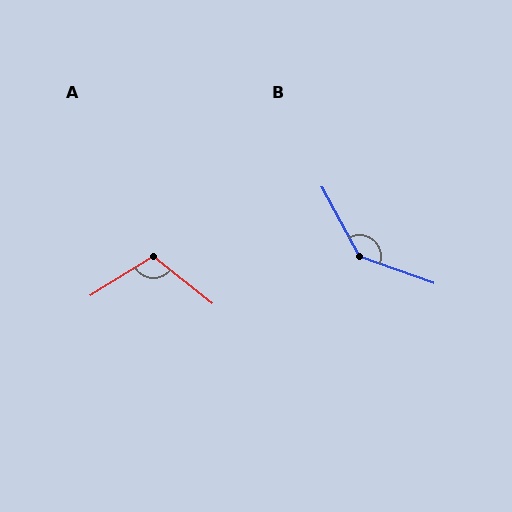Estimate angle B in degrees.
Approximately 138 degrees.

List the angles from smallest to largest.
A (110°), B (138°).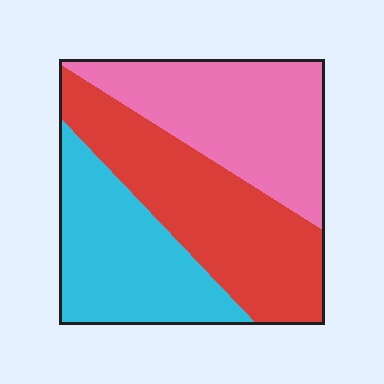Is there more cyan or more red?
Red.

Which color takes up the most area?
Red, at roughly 35%.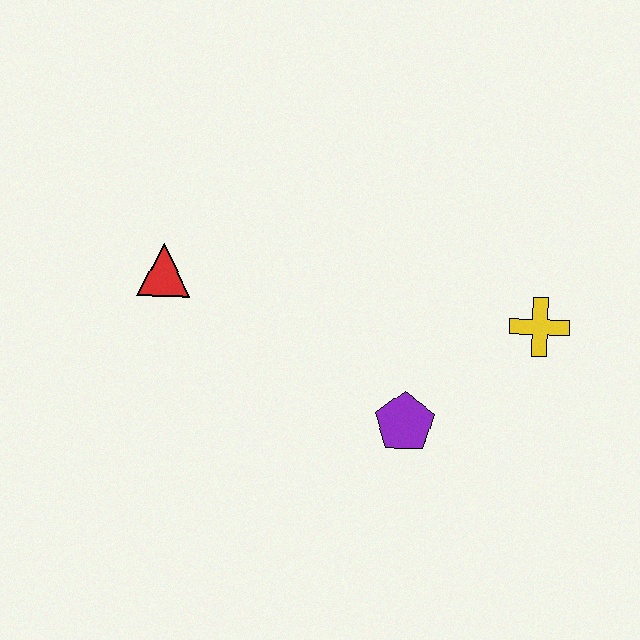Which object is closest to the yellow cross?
The purple pentagon is closest to the yellow cross.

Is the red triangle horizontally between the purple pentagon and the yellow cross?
No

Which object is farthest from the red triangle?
The yellow cross is farthest from the red triangle.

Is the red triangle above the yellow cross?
Yes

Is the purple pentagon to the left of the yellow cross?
Yes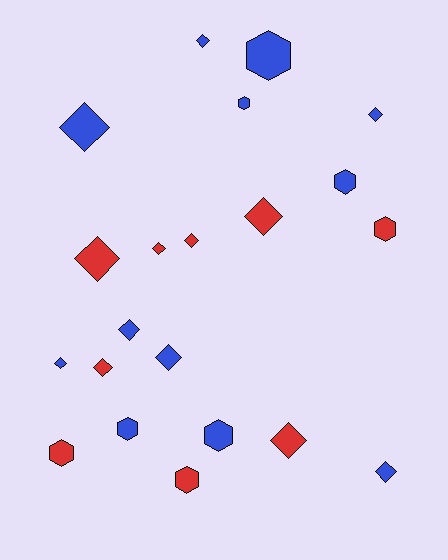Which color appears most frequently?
Blue, with 12 objects.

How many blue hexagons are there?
There are 5 blue hexagons.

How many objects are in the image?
There are 21 objects.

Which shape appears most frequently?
Diamond, with 13 objects.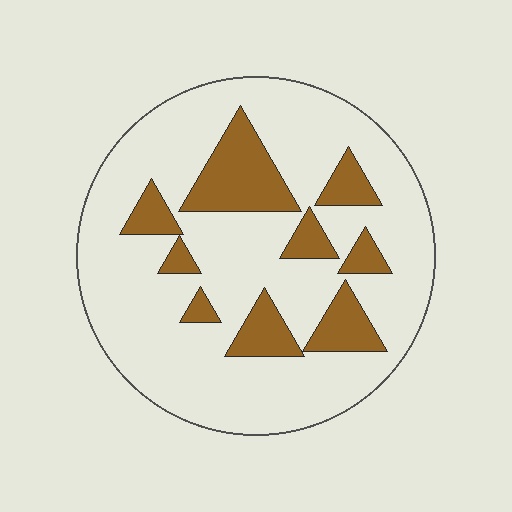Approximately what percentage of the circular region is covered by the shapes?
Approximately 20%.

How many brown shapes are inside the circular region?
9.